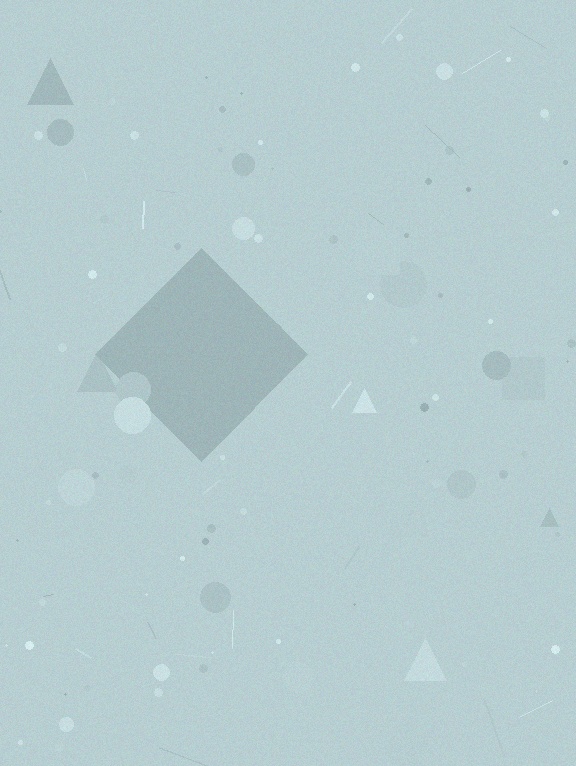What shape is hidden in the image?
A diamond is hidden in the image.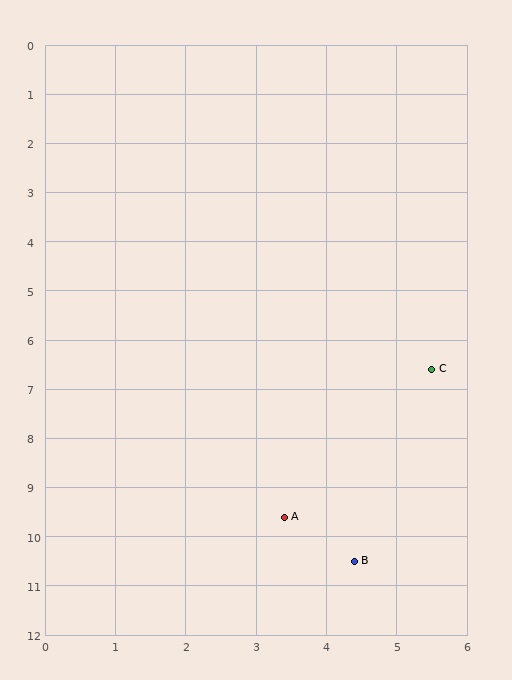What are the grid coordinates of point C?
Point C is at approximately (5.5, 6.6).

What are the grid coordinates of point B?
Point B is at approximately (4.4, 10.5).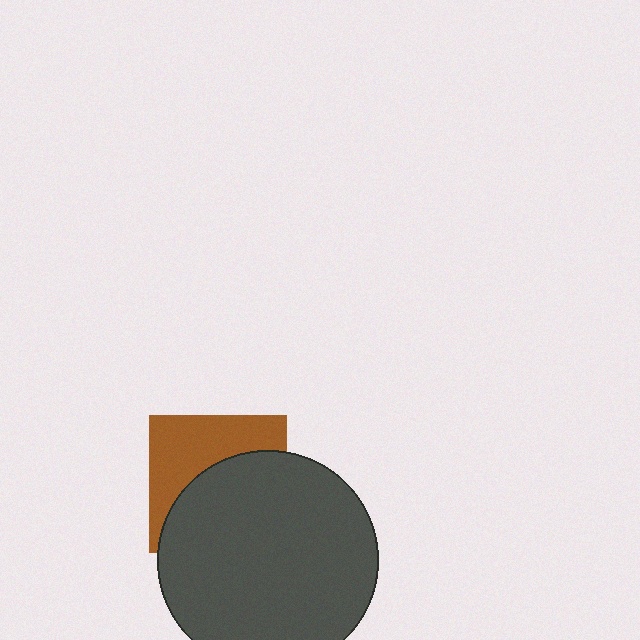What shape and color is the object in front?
The object in front is a dark gray circle.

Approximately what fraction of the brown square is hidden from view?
Roughly 57% of the brown square is hidden behind the dark gray circle.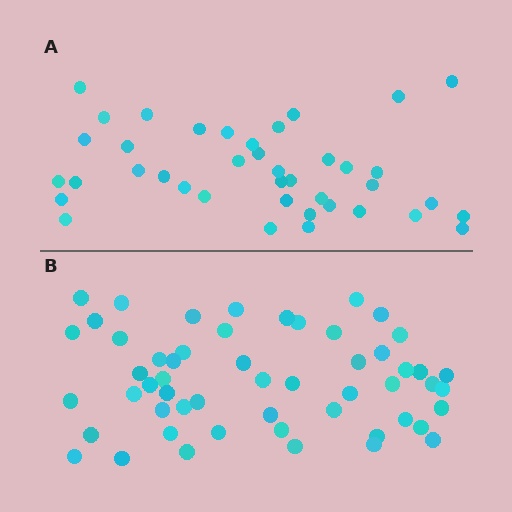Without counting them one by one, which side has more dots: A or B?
Region B (the bottom region) has more dots.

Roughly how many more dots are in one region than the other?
Region B has approximately 15 more dots than region A.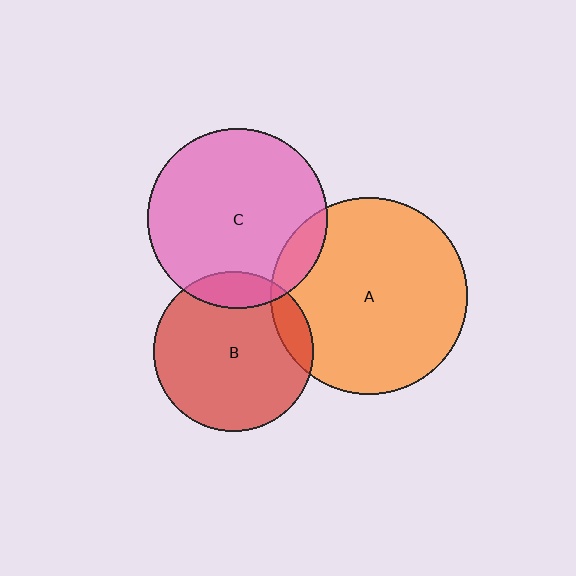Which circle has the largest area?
Circle A (orange).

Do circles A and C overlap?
Yes.